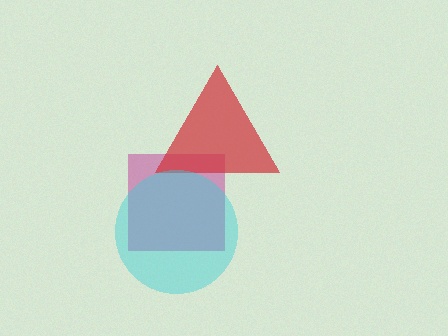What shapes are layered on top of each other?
The layered shapes are: a magenta square, a red triangle, a cyan circle.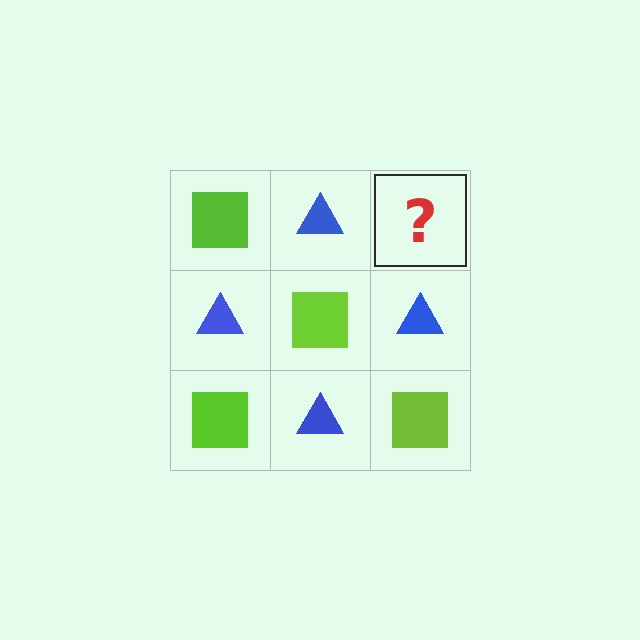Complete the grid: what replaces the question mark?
The question mark should be replaced with a lime square.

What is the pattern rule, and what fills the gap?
The rule is that it alternates lime square and blue triangle in a checkerboard pattern. The gap should be filled with a lime square.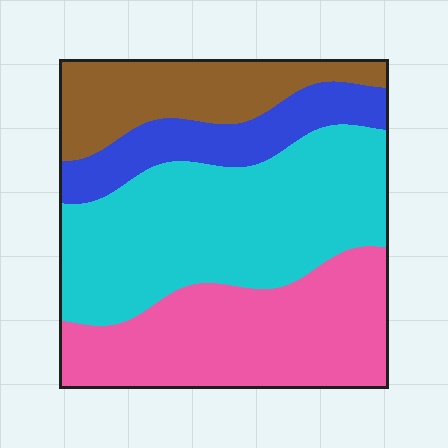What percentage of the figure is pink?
Pink takes up about one third (1/3) of the figure.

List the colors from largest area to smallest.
From largest to smallest: cyan, pink, brown, blue.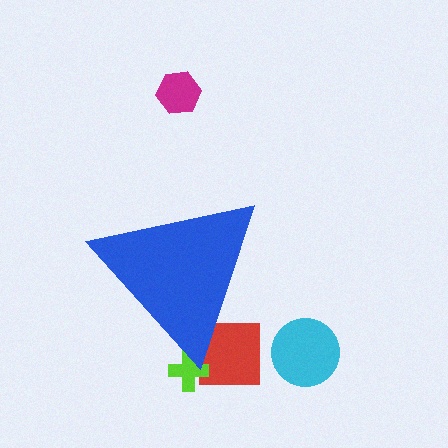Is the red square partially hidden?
Yes, the red square is partially hidden behind the blue triangle.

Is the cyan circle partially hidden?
No, the cyan circle is fully visible.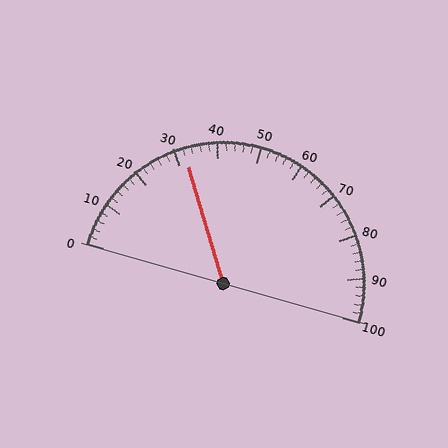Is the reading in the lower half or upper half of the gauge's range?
The reading is in the lower half of the range (0 to 100).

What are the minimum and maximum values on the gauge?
The gauge ranges from 0 to 100.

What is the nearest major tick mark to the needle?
The nearest major tick mark is 30.